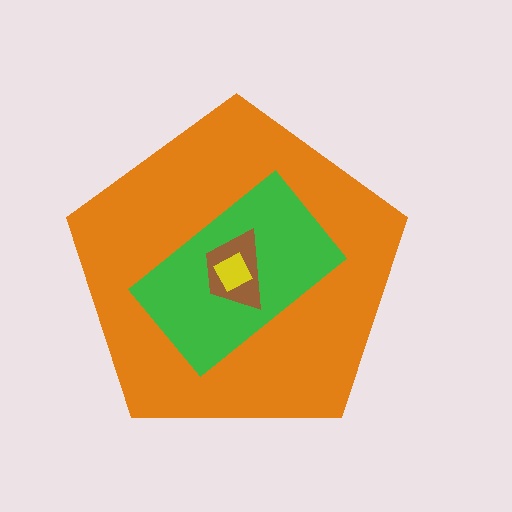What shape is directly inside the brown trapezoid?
The yellow diamond.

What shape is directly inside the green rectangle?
The brown trapezoid.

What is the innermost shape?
The yellow diamond.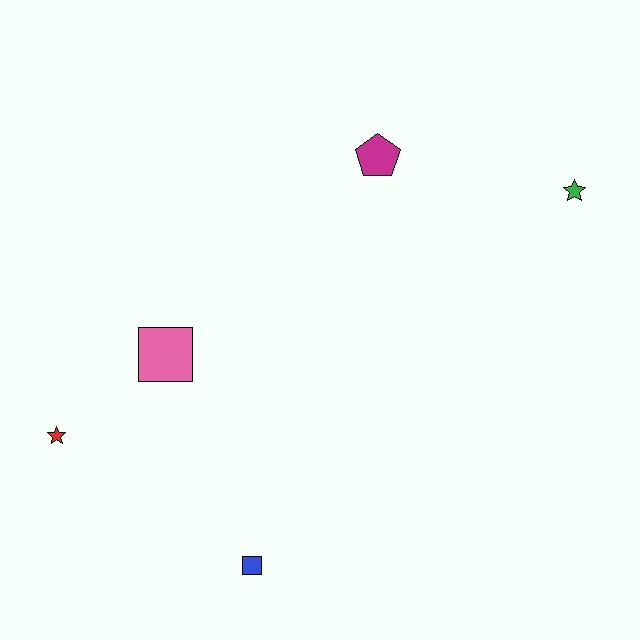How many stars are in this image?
There are 2 stars.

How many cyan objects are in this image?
There are no cyan objects.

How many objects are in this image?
There are 5 objects.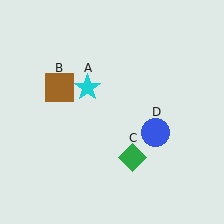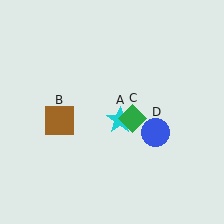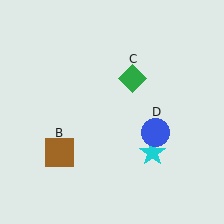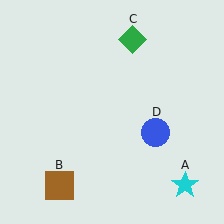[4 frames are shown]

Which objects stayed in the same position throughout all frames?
Blue circle (object D) remained stationary.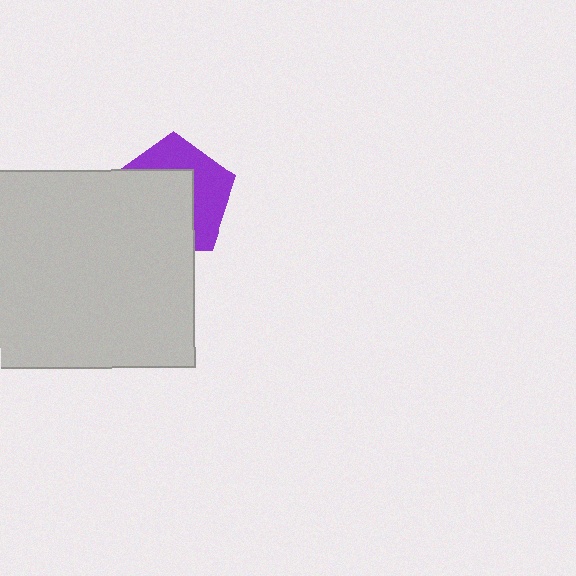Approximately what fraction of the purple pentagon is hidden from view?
Roughly 58% of the purple pentagon is hidden behind the light gray rectangle.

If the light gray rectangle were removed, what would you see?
You would see the complete purple pentagon.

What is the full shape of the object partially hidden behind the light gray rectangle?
The partially hidden object is a purple pentagon.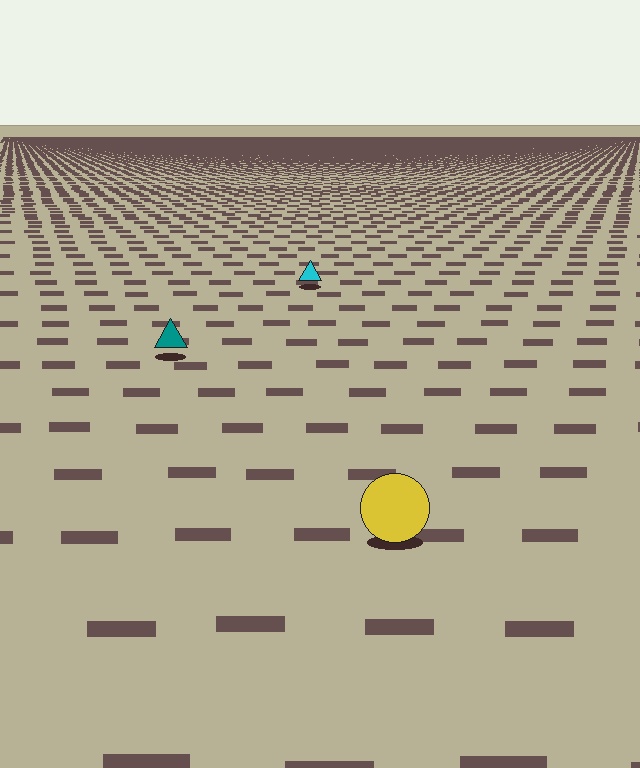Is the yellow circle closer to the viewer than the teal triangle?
Yes. The yellow circle is closer — you can tell from the texture gradient: the ground texture is coarser near it.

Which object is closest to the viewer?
The yellow circle is closest. The texture marks near it are larger and more spread out.